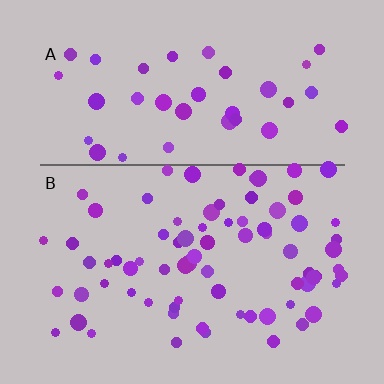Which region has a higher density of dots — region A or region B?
B (the bottom).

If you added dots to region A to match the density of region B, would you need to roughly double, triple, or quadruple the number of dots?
Approximately double.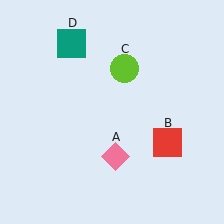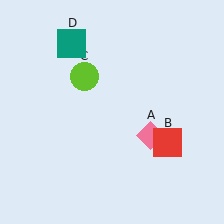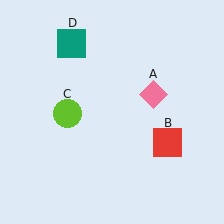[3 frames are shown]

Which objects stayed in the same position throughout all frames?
Red square (object B) and teal square (object D) remained stationary.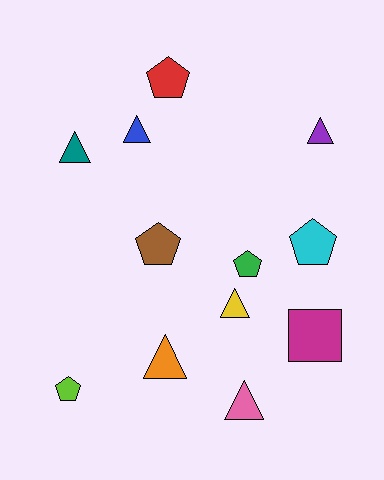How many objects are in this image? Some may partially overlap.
There are 12 objects.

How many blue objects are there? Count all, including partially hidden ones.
There is 1 blue object.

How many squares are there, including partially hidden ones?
There is 1 square.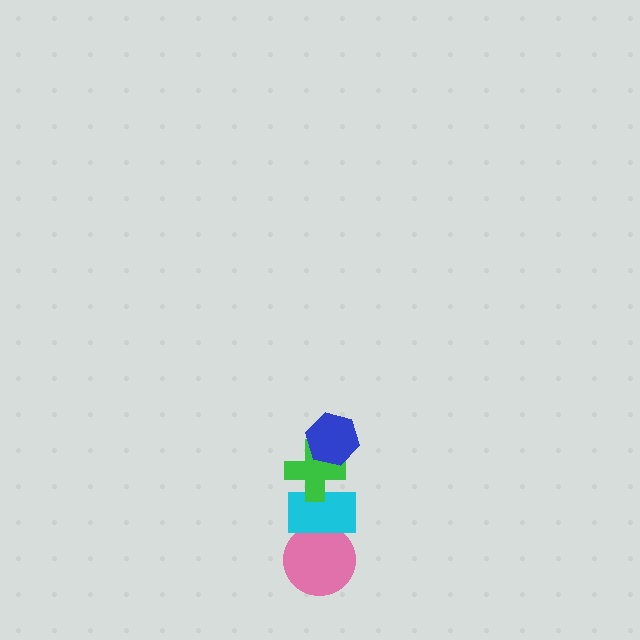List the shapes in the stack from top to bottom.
From top to bottom: the blue hexagon, the green cross, the cyan rectangle, the pink circle.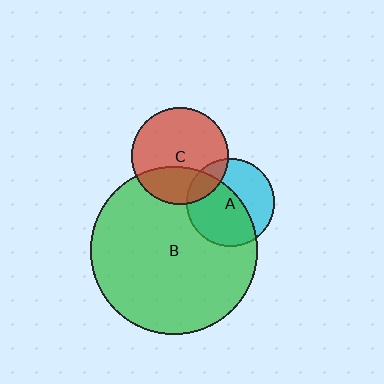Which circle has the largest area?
Circle B (green).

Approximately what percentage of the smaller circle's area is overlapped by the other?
Approximately 15%.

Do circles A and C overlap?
Yes.